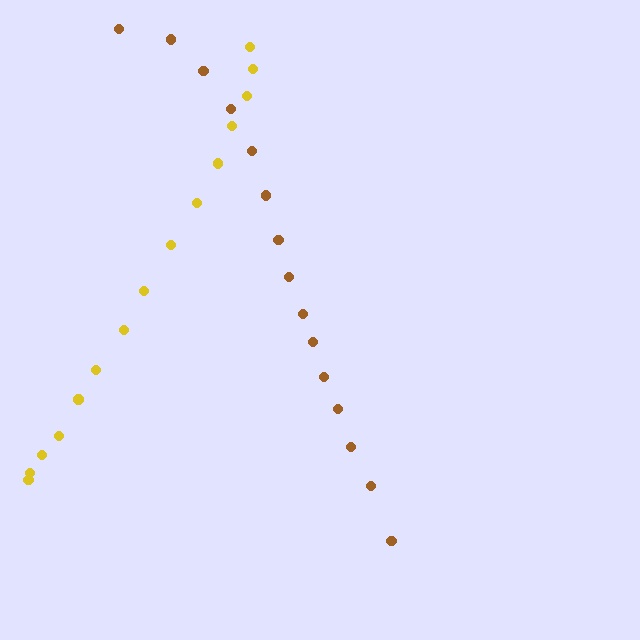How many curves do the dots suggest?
There are 2 distinct paths.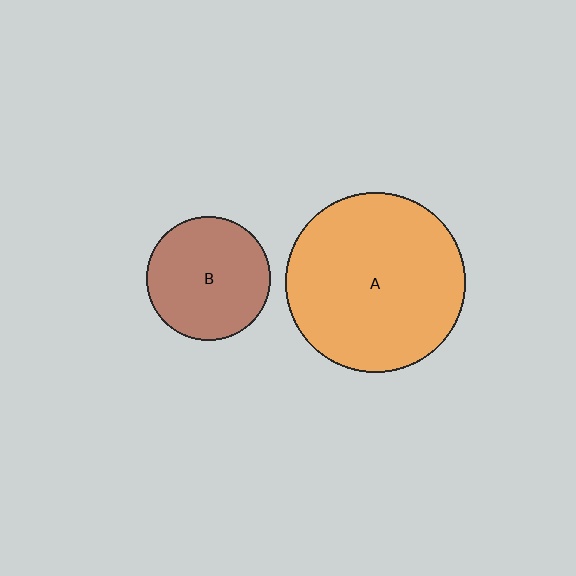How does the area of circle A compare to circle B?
Approximately 2.1 times.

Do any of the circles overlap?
No, none of the circles overlap.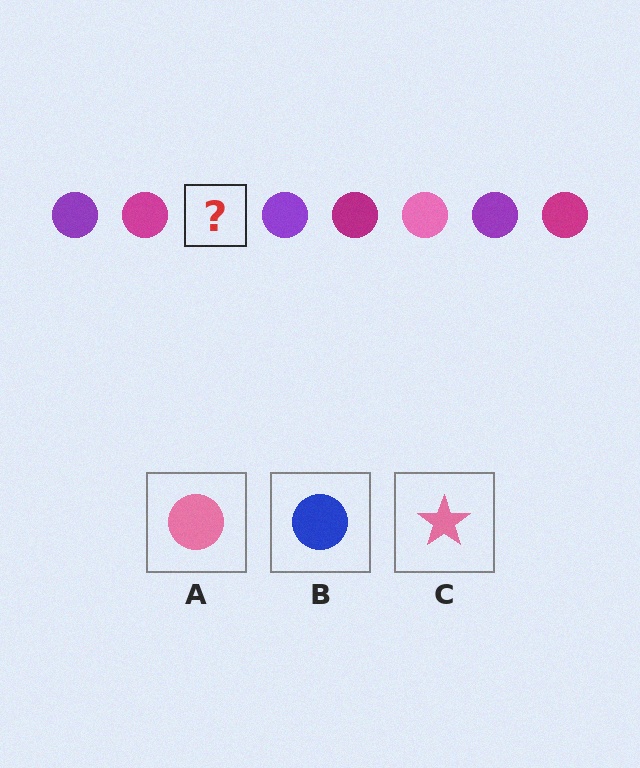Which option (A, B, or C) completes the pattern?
A.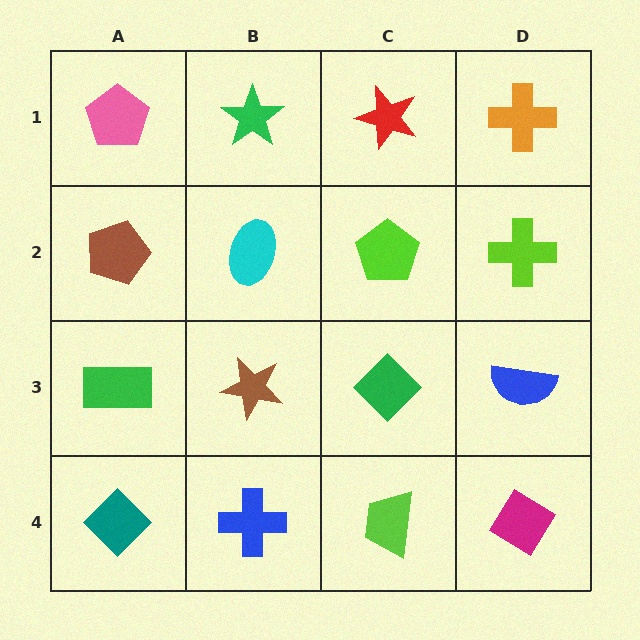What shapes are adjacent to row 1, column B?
A cyan ellipse (row 2, column B), a pink pentagon (row 1, column A), a red star (row 1, column C).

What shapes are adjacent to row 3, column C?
A lime pentagon (row 2, column C), a lime trapezoid (row 4, column C), a brown star (row 3, column B), a blue semicircle (row 3, column D).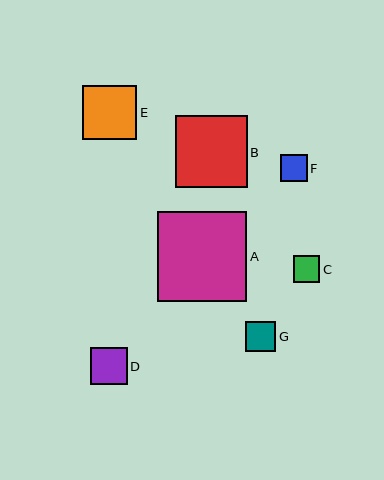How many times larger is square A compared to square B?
Square A is approximately 1.2 times the size of square B.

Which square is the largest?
Square A is the largest with a size of approximately 90 pixels.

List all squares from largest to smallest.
From largest to smallest: A, B, E, D, G, F, C.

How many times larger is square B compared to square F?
Square B is approximately 2.7 times the size of square F.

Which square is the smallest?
Square C is the smallest with a size of approximately 26 pixels.